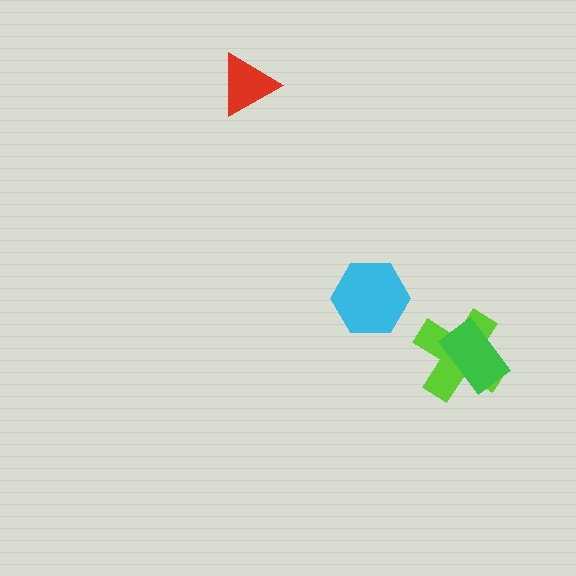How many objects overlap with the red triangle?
0 objects overlap with the red triangle.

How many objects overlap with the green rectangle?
1 object overlaps with the green rectangle.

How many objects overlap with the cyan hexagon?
0 objects overlap with the cyan hexagon.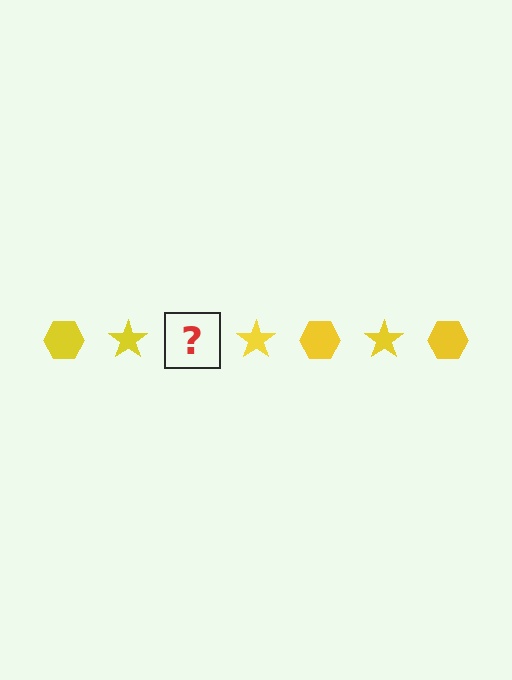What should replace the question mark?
The question mark should be replaced with a yellow hexagon.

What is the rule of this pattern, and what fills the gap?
The rule is that the pattern cycles through hexagon, star shapes in yellow. The gap should be filled with a yellow hexagon.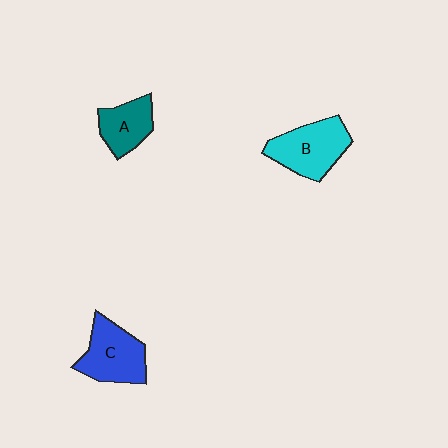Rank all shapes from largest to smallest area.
From largest to smallest: B (cyan), C (blue), A (teal).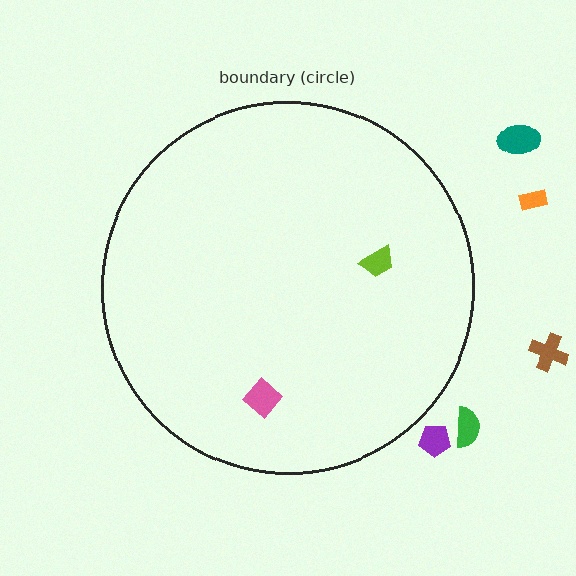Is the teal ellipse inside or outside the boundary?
Outside.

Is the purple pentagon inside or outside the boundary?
Outside.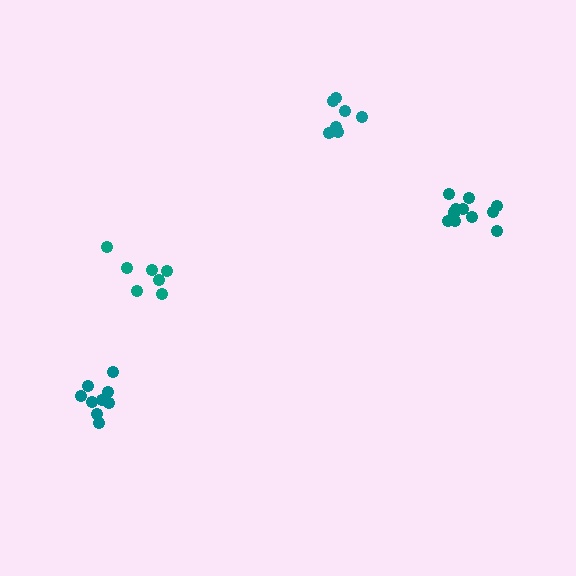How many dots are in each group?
Group 1: 7 dots, Group 2: 7 dots, Group 3: 12 dots, Group 4: 9 dots (35 total).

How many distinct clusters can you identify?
There are 4 distinct clusters.